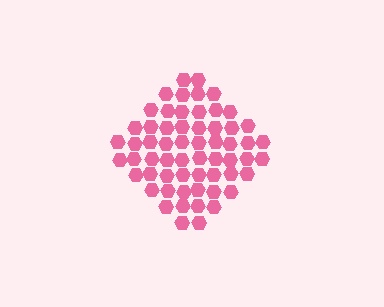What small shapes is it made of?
It is made of small hexagons.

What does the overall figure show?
The overall figure shows a diamond.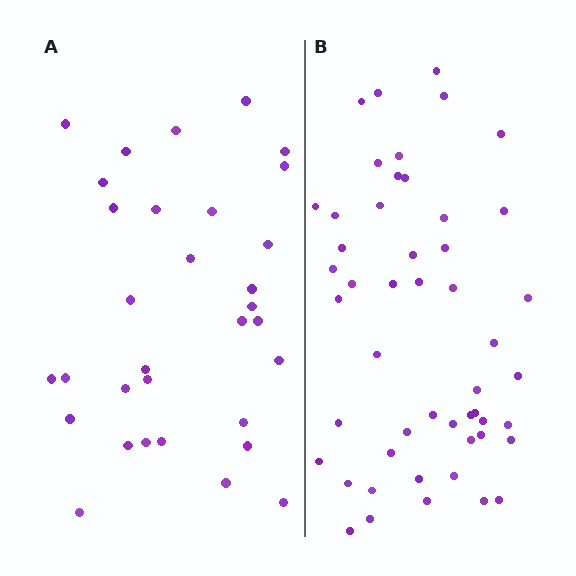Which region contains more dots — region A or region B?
Region B (the right region) has more dots.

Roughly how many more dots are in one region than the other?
Region B has approximately 20 more dots than region A.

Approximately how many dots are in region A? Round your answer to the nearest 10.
About 30 dots. (The exact count is 32, which rounds to 30.)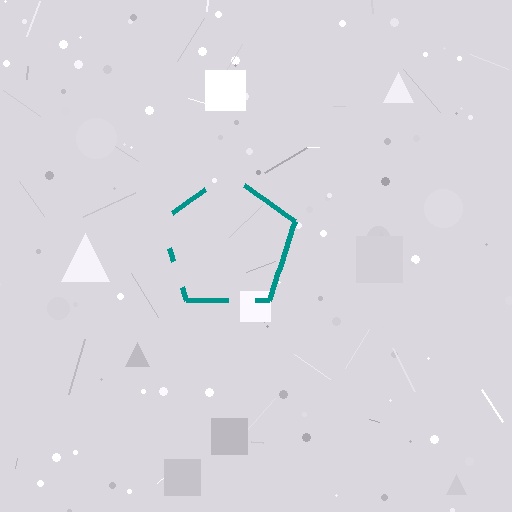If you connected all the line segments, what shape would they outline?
They would outline a pentagon.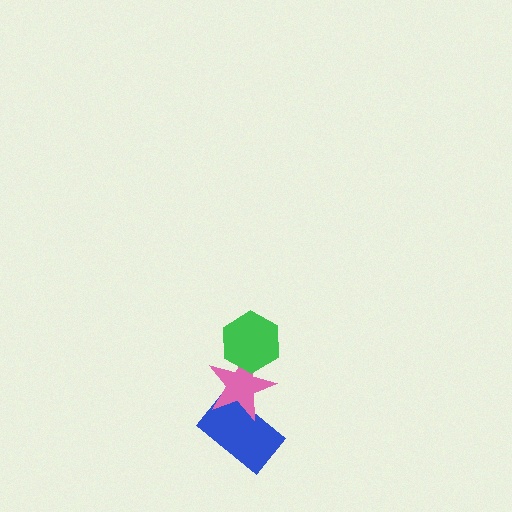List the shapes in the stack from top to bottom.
From top to bottom: the green hexagon, the pink star, the blue rectangle.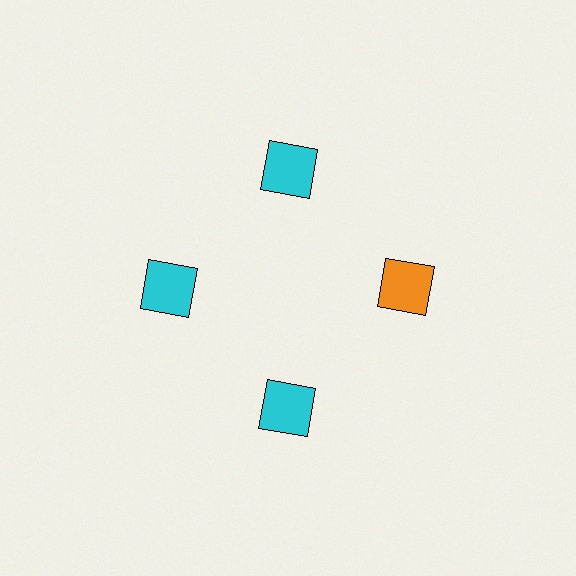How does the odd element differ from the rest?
It has a different color: orange instead of cyan.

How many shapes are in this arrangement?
There are 4 shapes arranged in a ring pattern.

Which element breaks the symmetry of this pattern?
The orange square at roughly the 3 o'clock position breaks the symmetry. All other shapes are cyan squares.